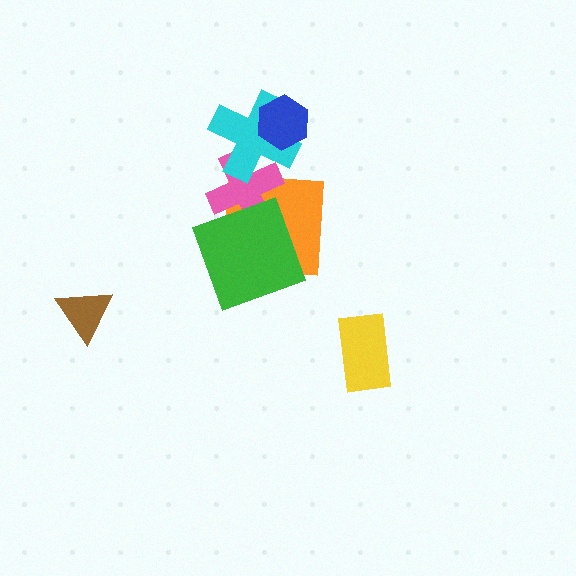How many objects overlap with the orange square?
2 objects overlap with the orange square.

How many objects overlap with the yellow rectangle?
0 objects overlap with the yellow rectangle.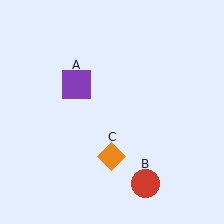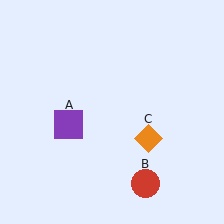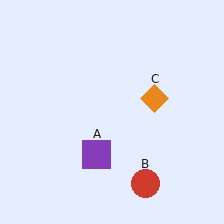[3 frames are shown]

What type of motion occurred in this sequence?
The purple square (object A), orange diamond (object C) rotated counterclockwise around the center of the scene.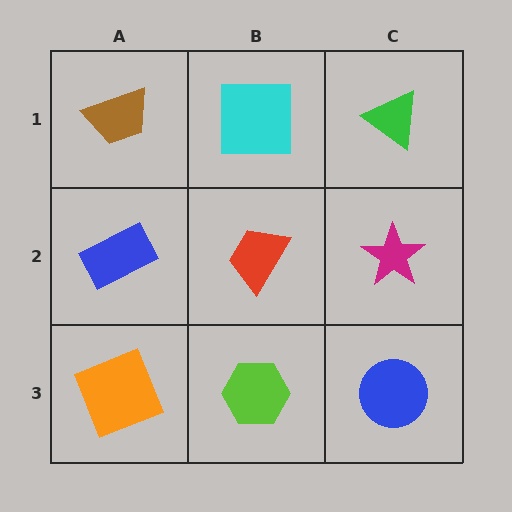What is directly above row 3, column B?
A red trapezoid.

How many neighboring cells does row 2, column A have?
3.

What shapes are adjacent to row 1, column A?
A blue rectangle (row 2, column A), a cyan square (row 1, column B).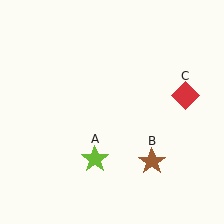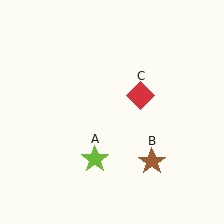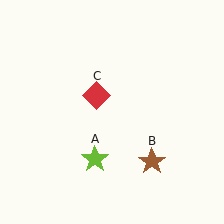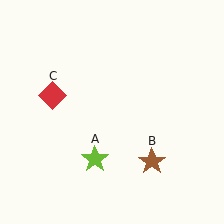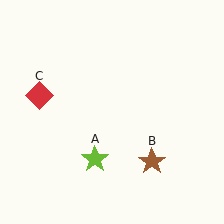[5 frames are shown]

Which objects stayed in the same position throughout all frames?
Lime star (object A) and brown star (object B) remained stationary.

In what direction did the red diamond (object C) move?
The red diamond (object C) moved left.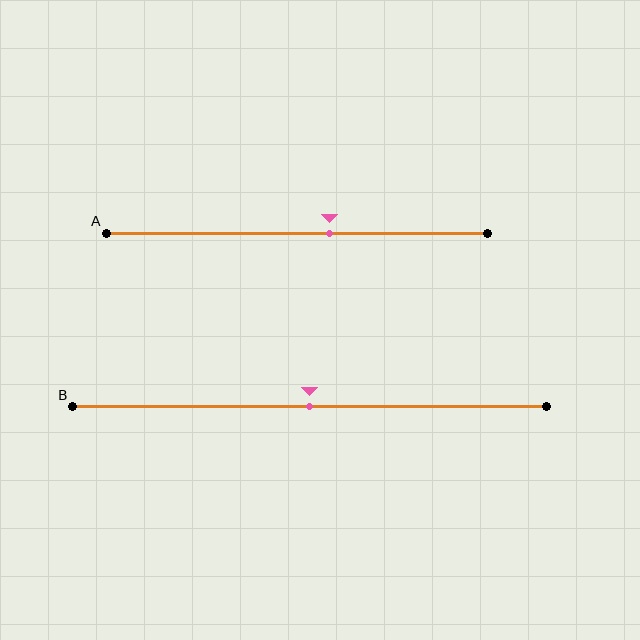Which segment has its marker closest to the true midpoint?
Segment B has its marker closest to the true midpoint.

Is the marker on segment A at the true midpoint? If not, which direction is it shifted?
No, the marker on segment A is shifted to the right by about 9% of the segment length.